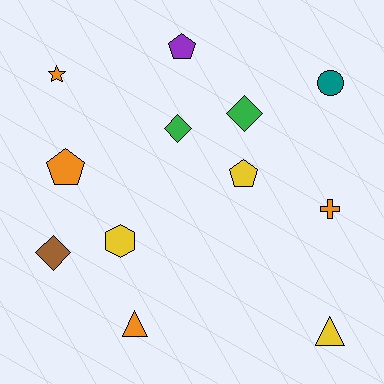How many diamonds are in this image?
There are 3 diamonds.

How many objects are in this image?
There are 12 objects.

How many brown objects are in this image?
There is 1 brown object.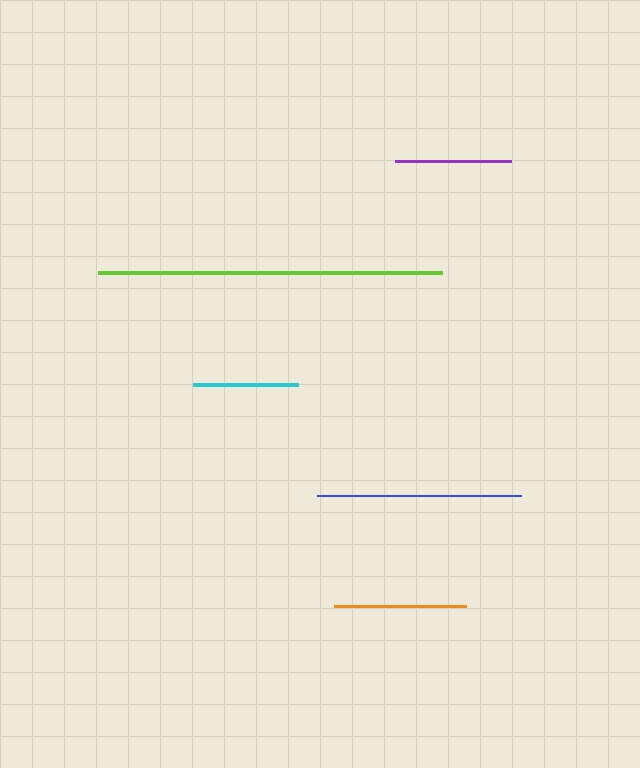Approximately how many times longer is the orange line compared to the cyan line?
The orange line is approximately 1.3 times the length of the cyan line.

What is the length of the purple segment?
The purple segment is approximately 116 pixels long.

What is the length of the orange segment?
The orange segment is approximately 132 pixels long.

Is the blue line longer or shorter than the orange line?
The blue line is longer than the orange line.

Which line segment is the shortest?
The cyan line is the shortest at approximately 105 pixels.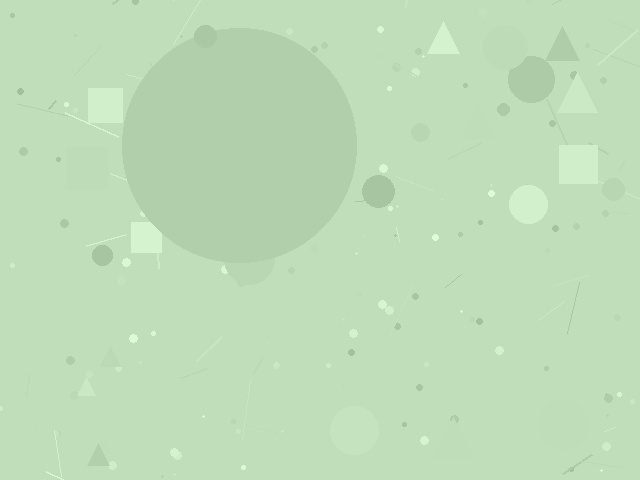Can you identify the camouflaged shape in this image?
The camouflaged shape is a circle.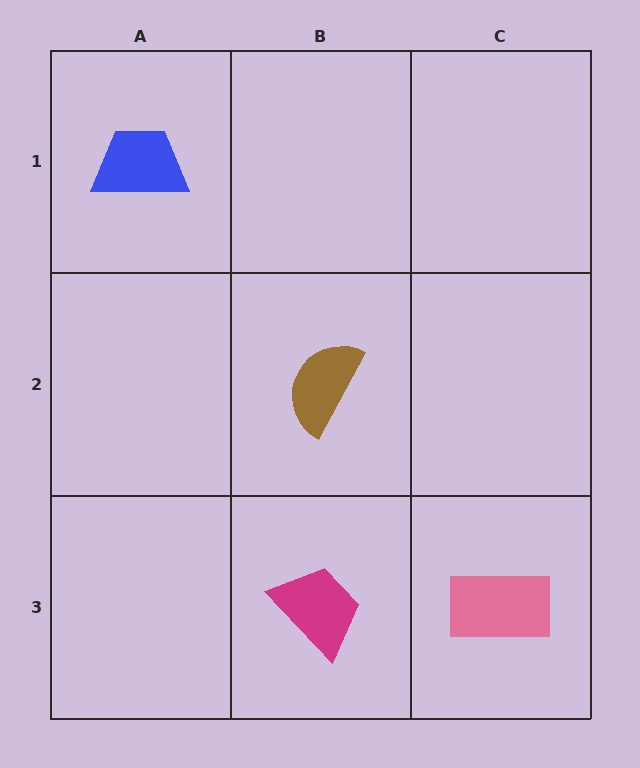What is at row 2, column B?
A brown semicircle.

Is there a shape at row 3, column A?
No, that cell is empty.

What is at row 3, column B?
A magenta trapezoid.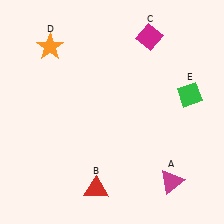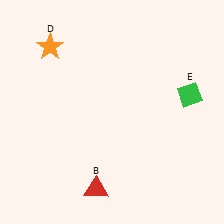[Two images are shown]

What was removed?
The magenta diamond (C), the magenta triangle (A) were removed in Image 2.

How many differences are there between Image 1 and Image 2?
There are 2 differences between the two images.